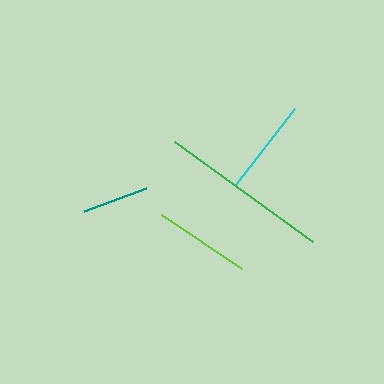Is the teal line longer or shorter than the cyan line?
The cyan line is longer than the teal line.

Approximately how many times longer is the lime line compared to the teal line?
The lime line is approximately 1.5 times the length of the teal line.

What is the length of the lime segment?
The lime segment is approximately 96 pixels long.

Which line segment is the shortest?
The teal line is the shortest at approximately 66 pixels.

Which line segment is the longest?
The green line is the longest at approximately 170 pixels.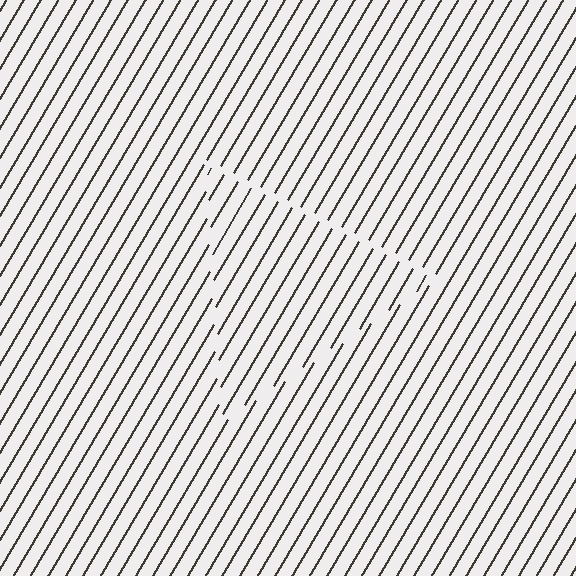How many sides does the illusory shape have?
3 sides — the line-ends trace a triangle.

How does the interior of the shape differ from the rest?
The interior of the shape contains the same grating, shifted by half a period — the contour is defined by the phase discontinuity where line-ends from the inner and outer gratings abut.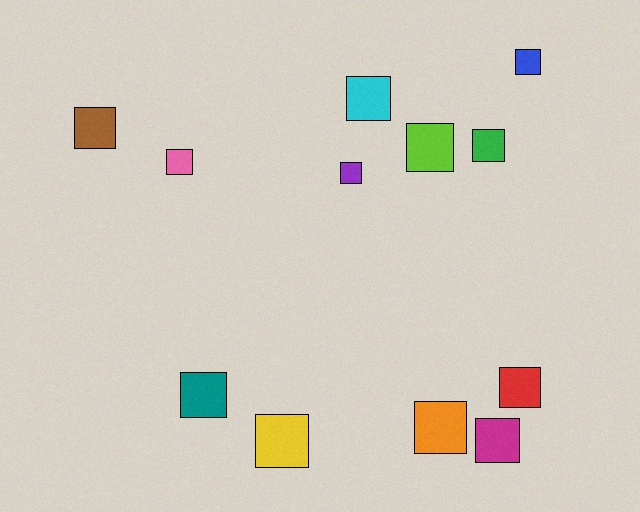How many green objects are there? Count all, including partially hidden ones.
There is 1 green object.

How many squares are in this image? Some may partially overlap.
There are 12 squares.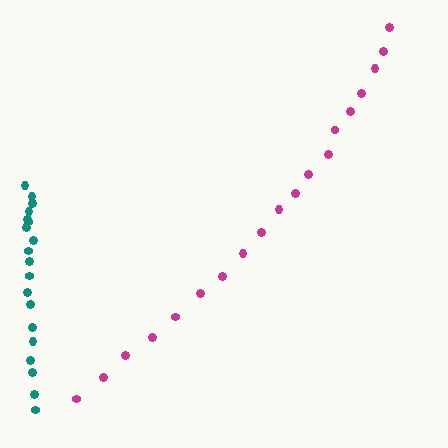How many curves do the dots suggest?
There are 2 distinct paths.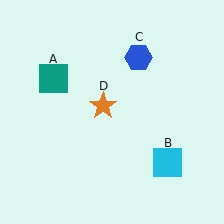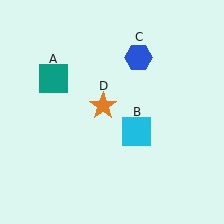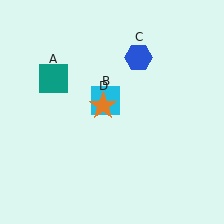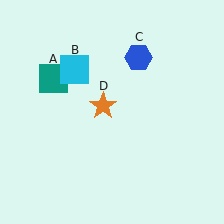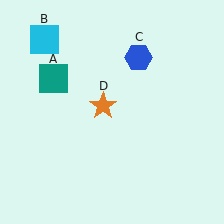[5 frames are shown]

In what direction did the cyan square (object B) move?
The cyan square (object B) moved up and to the left.